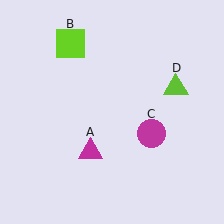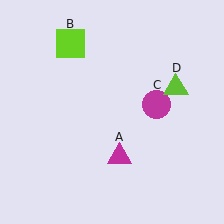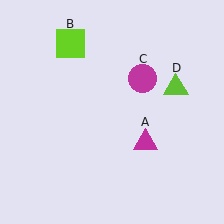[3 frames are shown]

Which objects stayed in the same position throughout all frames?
Lime square (object B) and lime triangle (object D) remained stationary.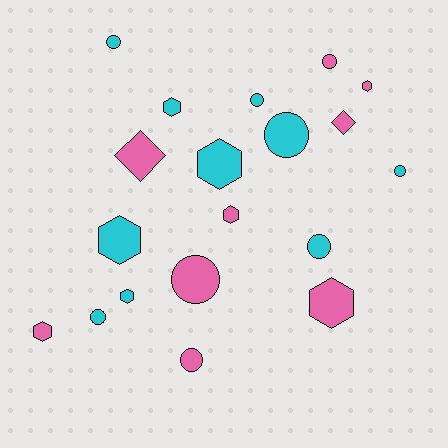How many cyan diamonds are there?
There are no cyan diamonds.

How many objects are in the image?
There are 19 objects.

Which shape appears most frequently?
Circle, with 9 objects.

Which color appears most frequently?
Cyan, with 10 objects.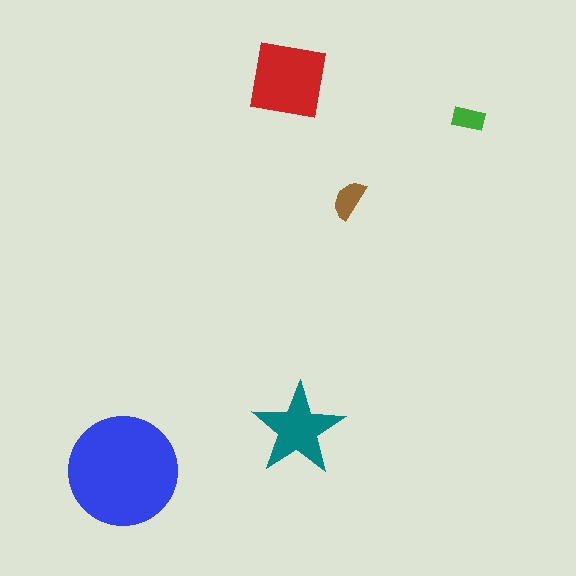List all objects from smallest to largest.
The green rectangle, the brown semicircle, the teal star, the red square, the blue circle.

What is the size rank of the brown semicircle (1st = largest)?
4th.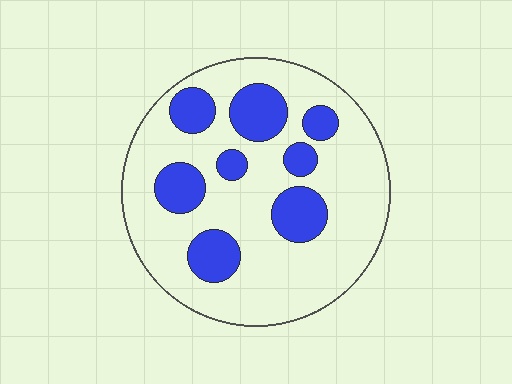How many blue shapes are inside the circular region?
8.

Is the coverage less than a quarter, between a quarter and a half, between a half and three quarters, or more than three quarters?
Less than a quarter.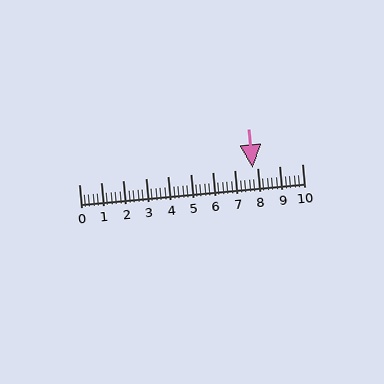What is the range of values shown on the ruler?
The ruler shows values from 0 to 10.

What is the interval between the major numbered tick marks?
The major tick marks are spaced 1 units apart.